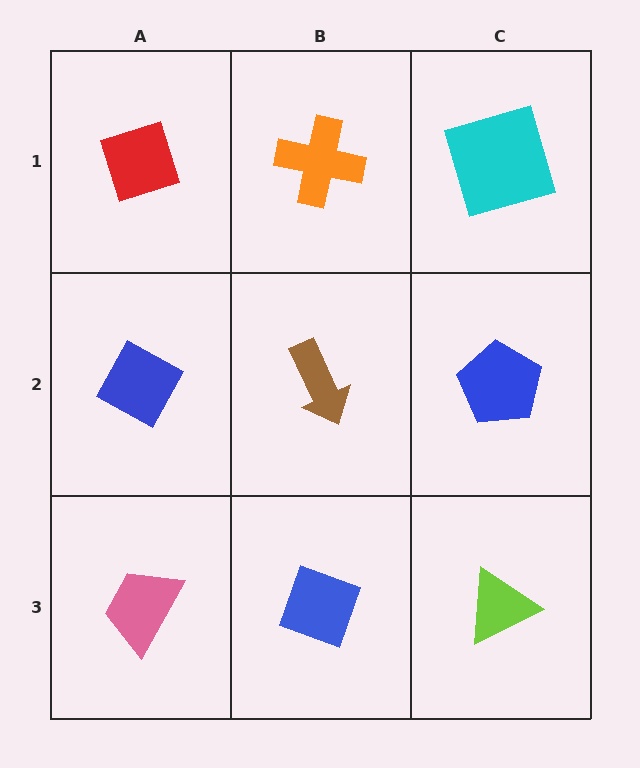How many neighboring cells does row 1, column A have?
2.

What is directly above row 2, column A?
A red diamond.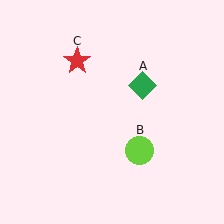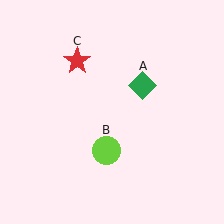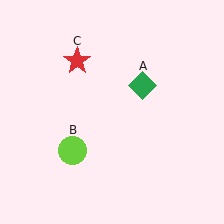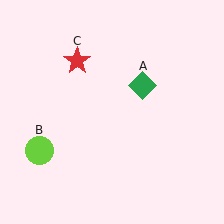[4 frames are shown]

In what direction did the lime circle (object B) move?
The lime circle (object B) moved left.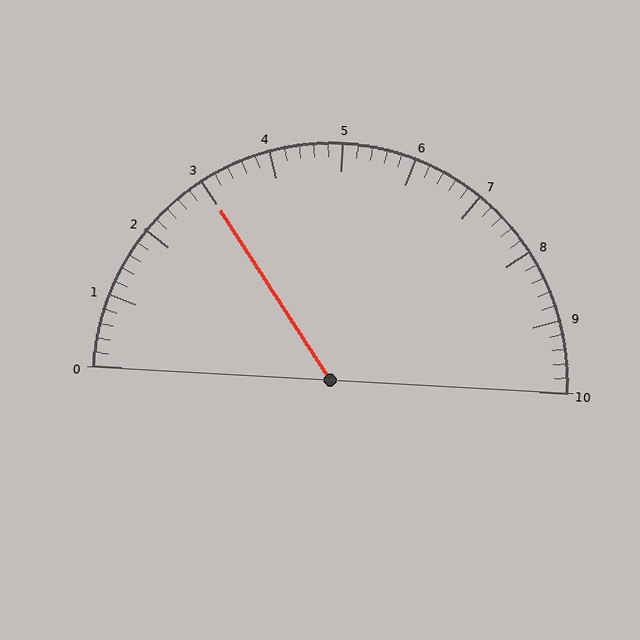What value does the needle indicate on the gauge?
The needle indicates approximately 3.0.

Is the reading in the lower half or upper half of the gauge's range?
The reading is in the lower half of the range (0 to 10).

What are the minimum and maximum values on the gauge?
The gauge ranges from 0 to 10.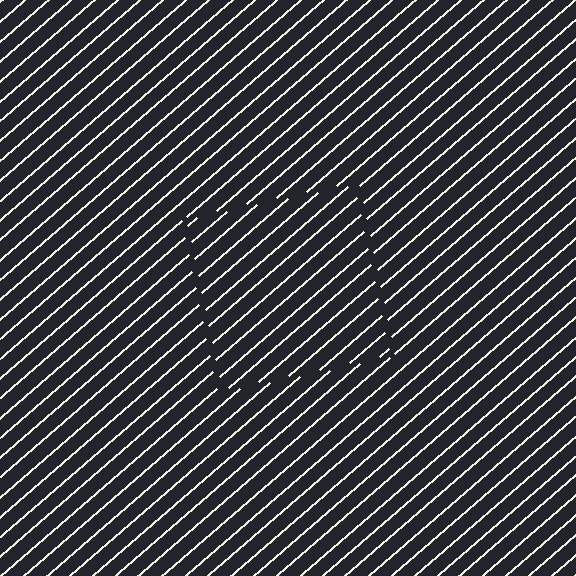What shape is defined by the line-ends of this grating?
An illusory square. The interior of the shape contains the same grating, shifted by half a period — the contour is defined by the phase discontinuity where line-ends from the inner and outer gratings abut.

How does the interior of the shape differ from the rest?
The interior of the shape contains the same grating, shifted by half a period — the contour is defined by the phase discontinuity where line-ends from the inner and outer gratings abut.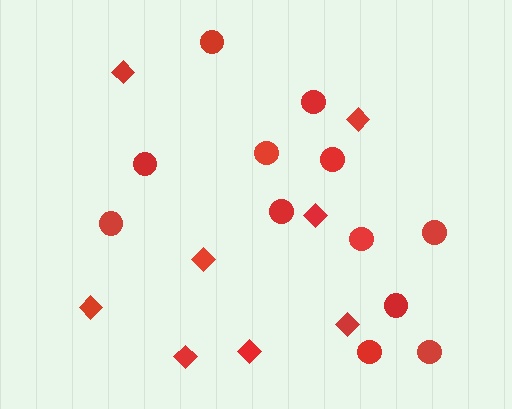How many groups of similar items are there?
There are 2 groups: one group of circles (12) and one group of diamonds (8).